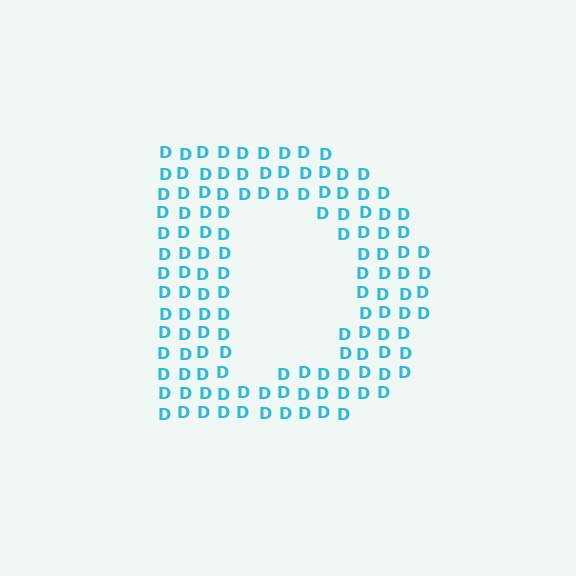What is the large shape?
The large shape is the letter D.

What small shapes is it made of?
It is made of small letter D's.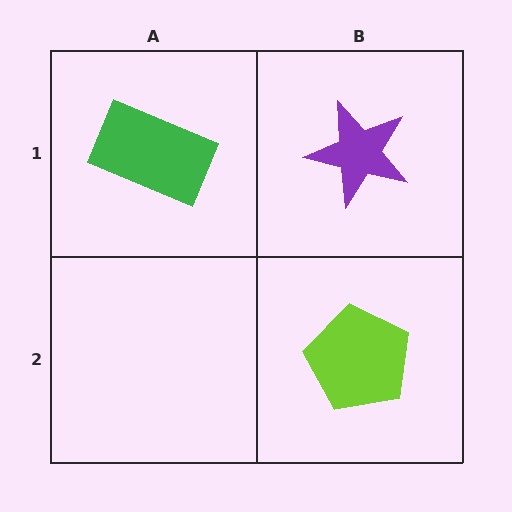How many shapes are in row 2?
1 shape.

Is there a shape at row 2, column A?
No, that cell is empty.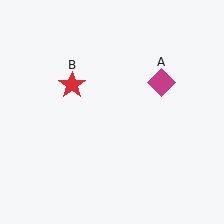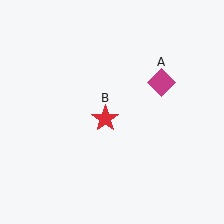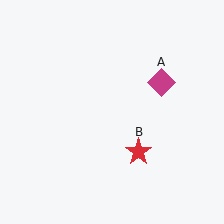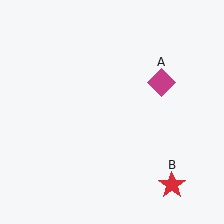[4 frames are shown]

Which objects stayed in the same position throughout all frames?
Magenta diamond (object A) remained stationary.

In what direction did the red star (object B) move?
The red star (object B) moved down and to the right.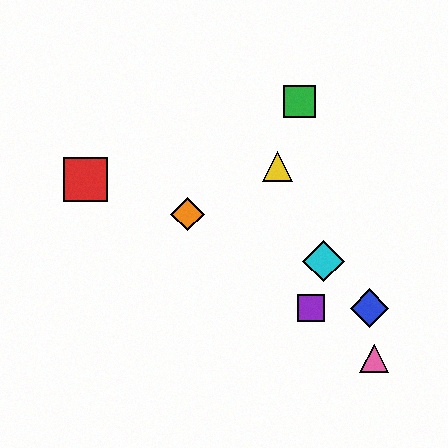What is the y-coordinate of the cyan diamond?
The cyan diamond is at y≈261.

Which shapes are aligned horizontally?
The blue diamond, the purple square are aligned horizontally.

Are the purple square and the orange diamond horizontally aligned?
No, the purple square is at y≈308 and the orange diamond is at y≈214.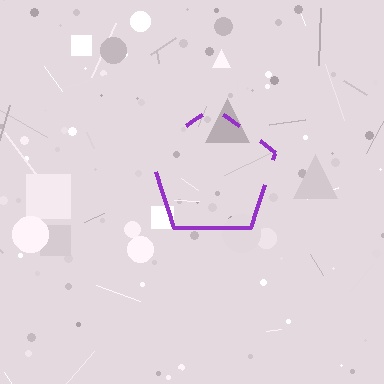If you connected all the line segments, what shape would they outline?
They would outline a pentagon.